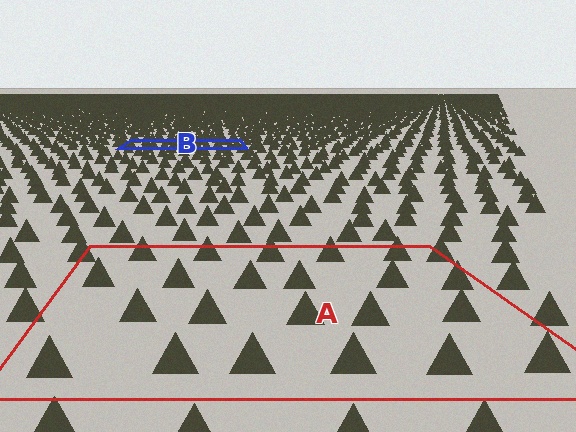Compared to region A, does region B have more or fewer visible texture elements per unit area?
Region B has more texture elements per unit area — they are packed more densely because it is farther away.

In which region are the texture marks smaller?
The texture marks are smaller in region B, because it is farther away.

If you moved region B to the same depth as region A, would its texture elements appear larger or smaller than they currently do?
They would appear larger. At a closer depth, the same texture elements are projected at a bigger on-screen size.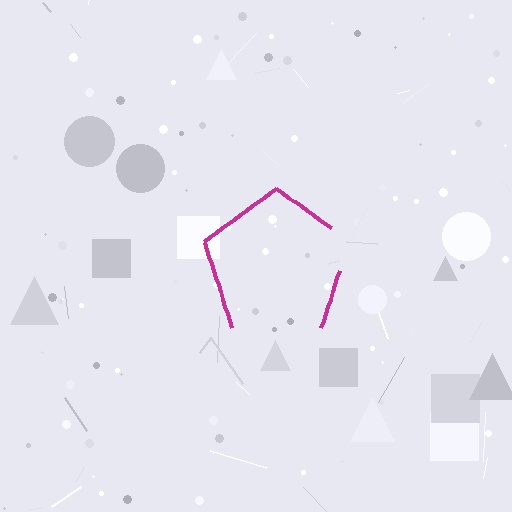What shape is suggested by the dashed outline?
The dashed outline suggests a pentagon.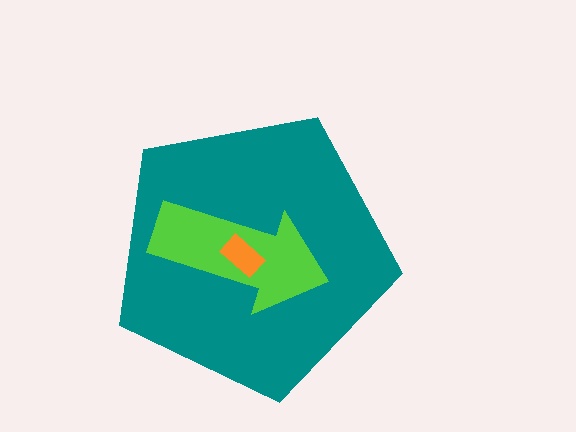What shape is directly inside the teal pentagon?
The lime arrow.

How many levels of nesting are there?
3.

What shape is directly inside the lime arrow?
The orange rectangle.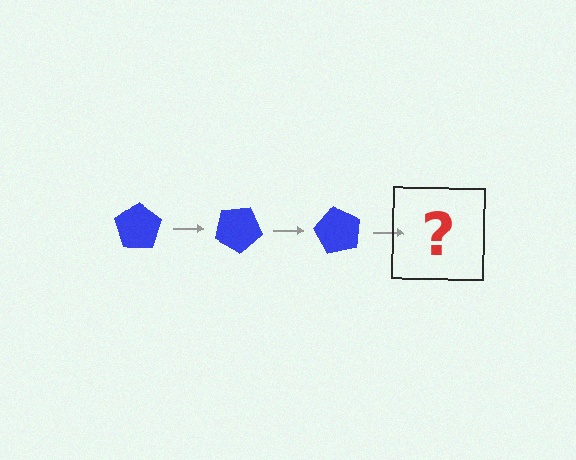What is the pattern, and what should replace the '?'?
The pattern is that the pentagon rotates 30 degrees each step. The '?' should be a blue pentagon rotated 90 degrees.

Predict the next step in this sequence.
The next step is a blue pentagon rotated 90 degrees.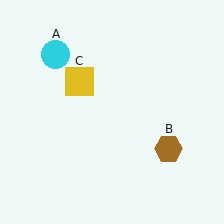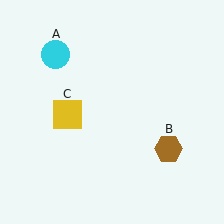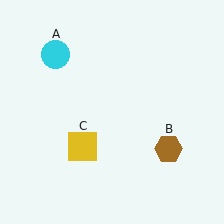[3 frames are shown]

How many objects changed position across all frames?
1 object changed position: yellow square (object C).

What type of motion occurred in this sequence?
The yellow square (object C) rotated counterclockwise around the center of the scene.